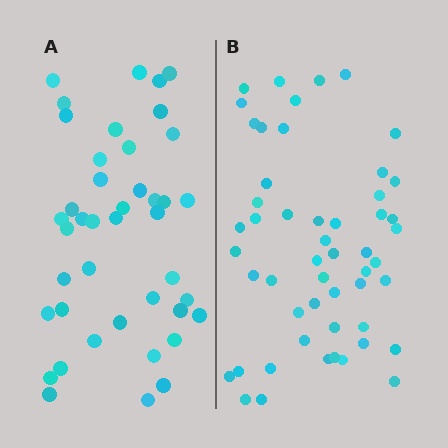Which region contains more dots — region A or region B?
Region B (the right region) has more dots.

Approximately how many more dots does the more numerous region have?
Region B has roughly 10 or so more dots than region A.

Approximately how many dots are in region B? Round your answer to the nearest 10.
About 50 dots. (The exact count is 52, which rounds to 50.)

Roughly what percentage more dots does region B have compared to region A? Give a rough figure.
About 25% more.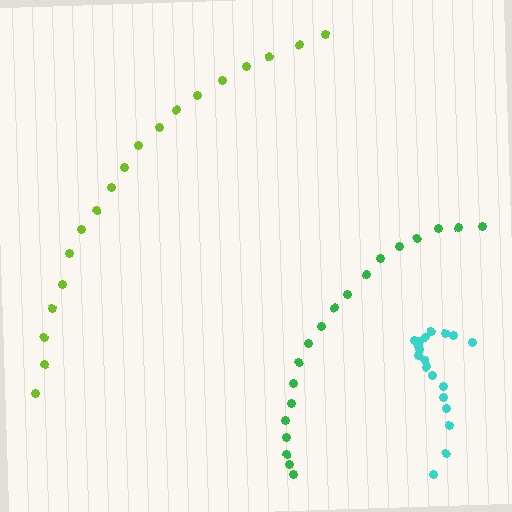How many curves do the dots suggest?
There are 3 distinct paths.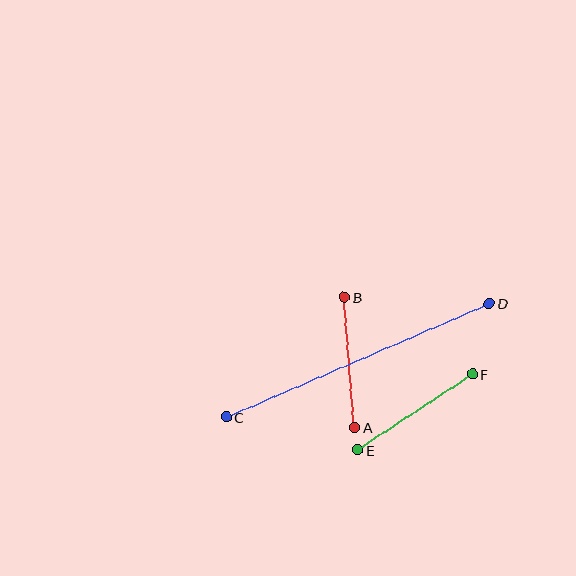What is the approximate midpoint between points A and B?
The midpoint is at approximately (349, 362) pixels.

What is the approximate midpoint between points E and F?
The midpoint is at approximately (415, 412) pixels.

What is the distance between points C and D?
The distance is approximately 286 pixels.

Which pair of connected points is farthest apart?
Points C and D are farthest apart.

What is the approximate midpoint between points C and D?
The midpoint is at approximately (358, 360) pixels.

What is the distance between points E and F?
The distance is approximately 138 pixels.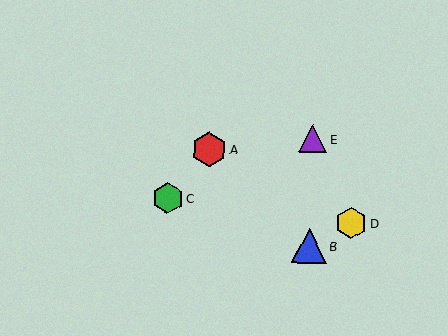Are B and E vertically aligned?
Yes, both are at x≈309.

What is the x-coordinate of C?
Object C is at x≈168.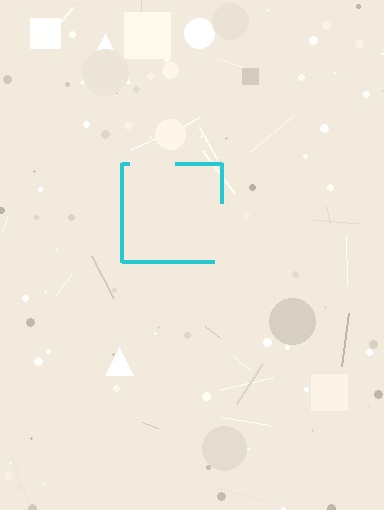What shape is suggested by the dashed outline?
The dashed outline suggests a square.